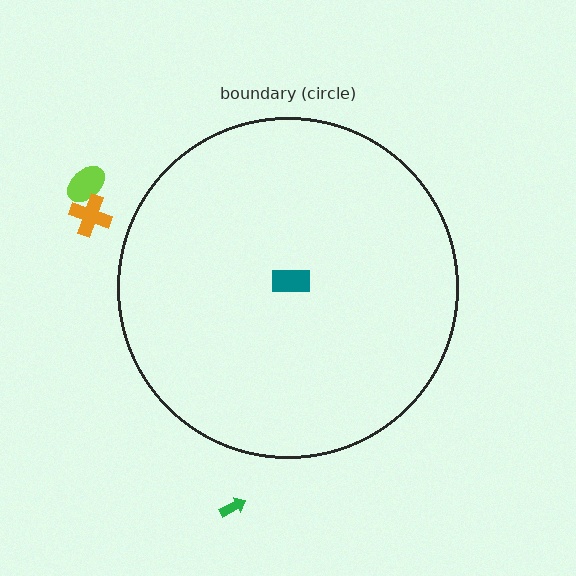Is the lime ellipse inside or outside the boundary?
Outside.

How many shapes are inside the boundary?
1 inside, 3 outside.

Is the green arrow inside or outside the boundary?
Outside.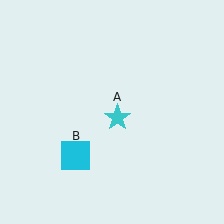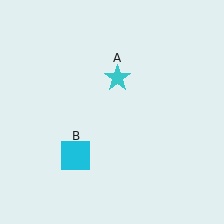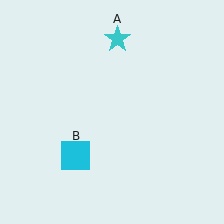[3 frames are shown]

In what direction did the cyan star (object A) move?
The cyan star (object A) moved up.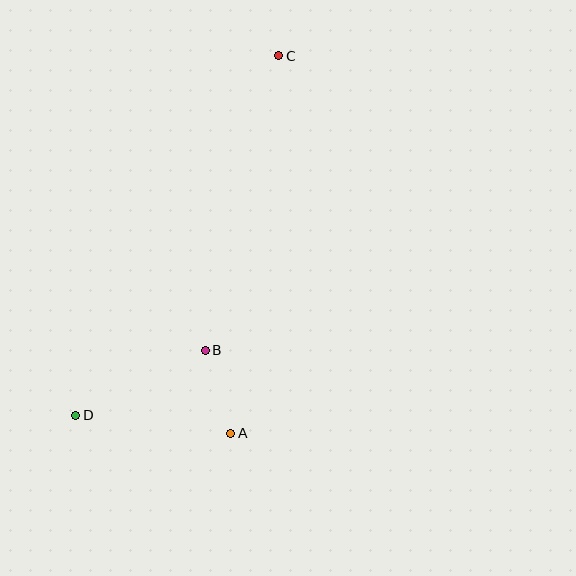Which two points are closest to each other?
Points A and B are closest to each other.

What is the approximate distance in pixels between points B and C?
The distance between B and C is approximately 303 pixels.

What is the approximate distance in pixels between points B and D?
The distance between B and D is approximately 145 pixels.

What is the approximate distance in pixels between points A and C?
The distance between A and C is approximately 381 pixels.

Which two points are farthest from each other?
Points C and D are farthest from each other.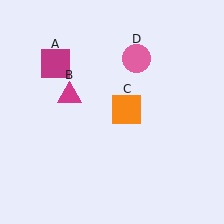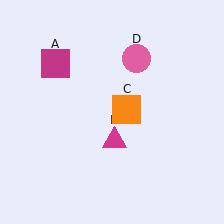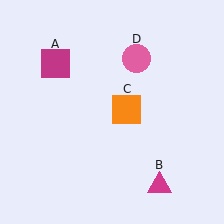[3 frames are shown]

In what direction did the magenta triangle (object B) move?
The magenta triangle (object B) moved down and to the right.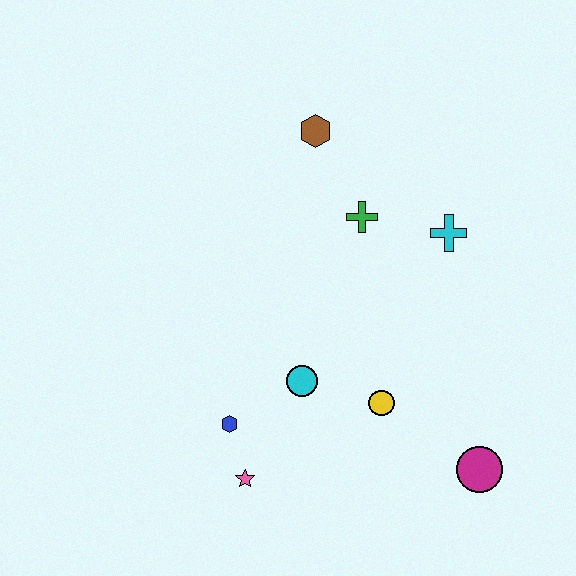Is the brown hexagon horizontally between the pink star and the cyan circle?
No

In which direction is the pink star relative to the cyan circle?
The pink star is below the cyan circle.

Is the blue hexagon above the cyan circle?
No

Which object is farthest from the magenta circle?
The brown hexagon is farthest from the magenta circle.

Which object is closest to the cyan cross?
The green cross is closest to the cyan cross.